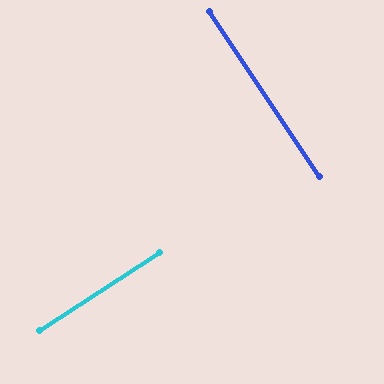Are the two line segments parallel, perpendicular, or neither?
Perpendicular — they meet at approximately 89°.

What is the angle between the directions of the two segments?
Approximately 89 degrees.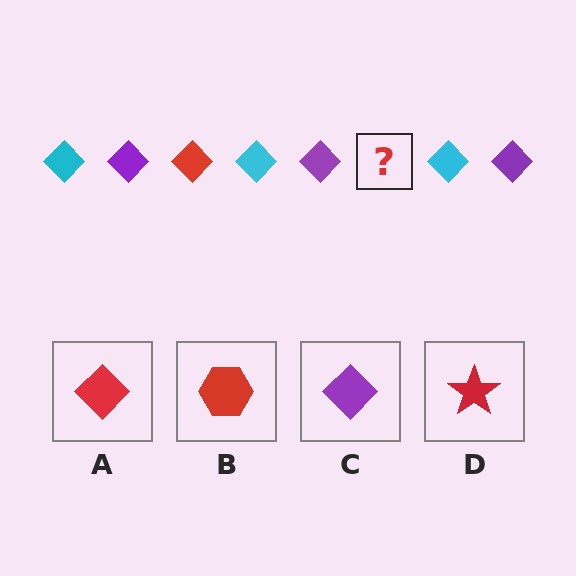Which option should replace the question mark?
Option A.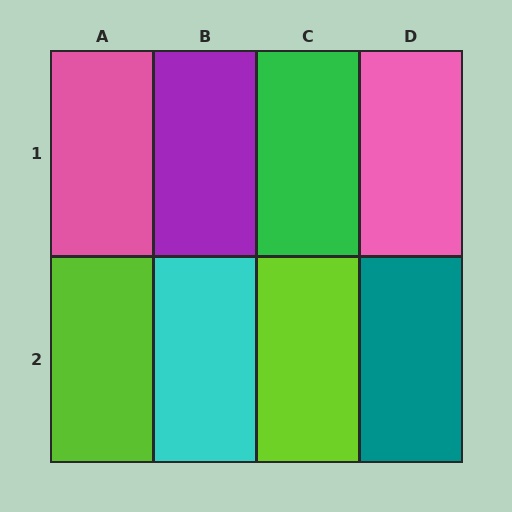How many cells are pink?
2 cells are pink.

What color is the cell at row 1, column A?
Pink.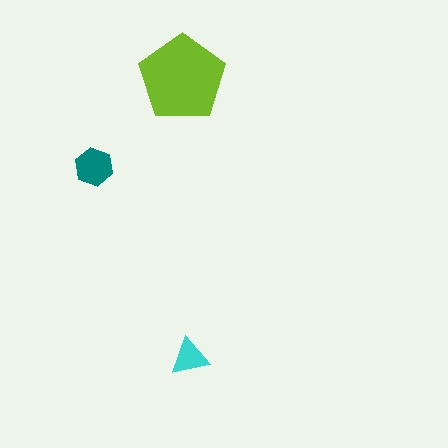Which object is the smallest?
The cyan triangle.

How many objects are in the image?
There are 3 objects in the image.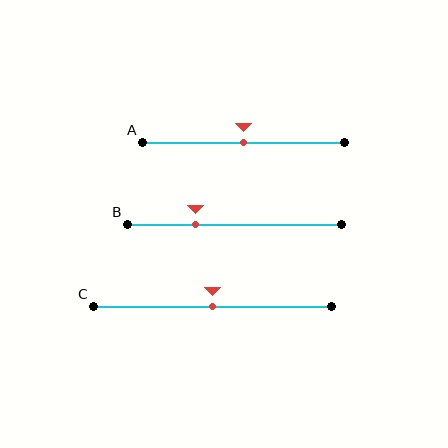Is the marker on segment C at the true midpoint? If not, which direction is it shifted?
Yes, the marker on segment C is at the true midpoint.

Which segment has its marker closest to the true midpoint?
Segment A has its marker closest to the true midpoint.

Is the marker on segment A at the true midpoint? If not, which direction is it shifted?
Yes, the marker on segment A is at the true midpoint.